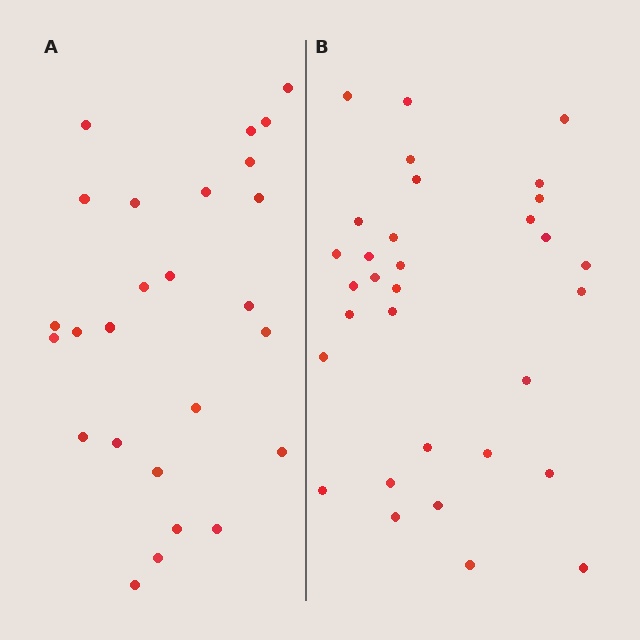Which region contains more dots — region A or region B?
Region B (the right region) has more dots.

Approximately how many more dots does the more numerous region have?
Region B has about 6 more dots than region A.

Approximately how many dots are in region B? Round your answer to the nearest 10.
About 30 dots. (The exact count is 32, which rounds to 30.)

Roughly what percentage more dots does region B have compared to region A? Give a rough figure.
About 25% more.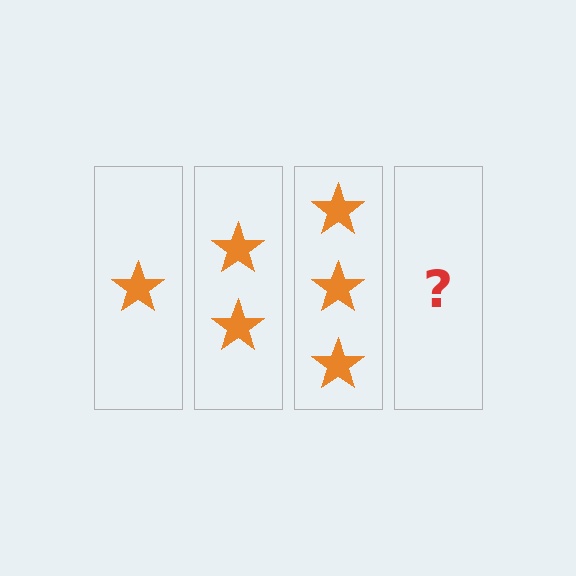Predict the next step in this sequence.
The next step is 4 stars.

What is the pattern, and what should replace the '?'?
The pattern is that each step adds one more star. The '?' should be 4 stars.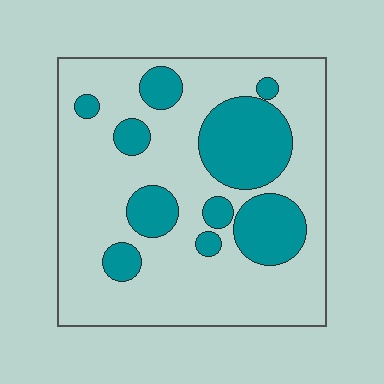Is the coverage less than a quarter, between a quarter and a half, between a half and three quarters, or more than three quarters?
Between a quarter and a half.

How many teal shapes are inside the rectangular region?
10.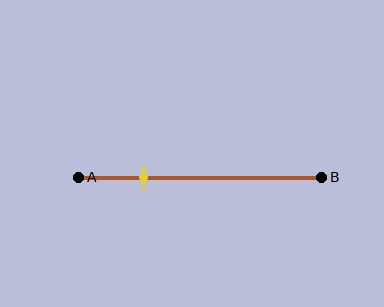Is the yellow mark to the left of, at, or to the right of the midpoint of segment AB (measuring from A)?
The yellow mark is to the left of the midpoint of segment AB.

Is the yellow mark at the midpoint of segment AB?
No, the mark is at about 25% from A, not at the 50% midpoint.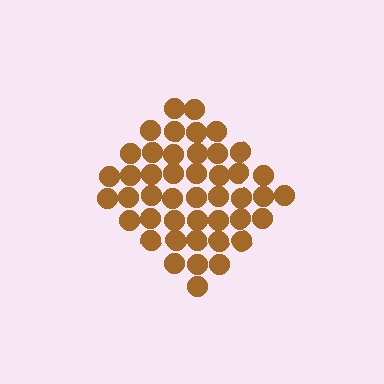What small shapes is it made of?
It is made of small circles.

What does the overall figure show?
The overall figure shows a diamond.